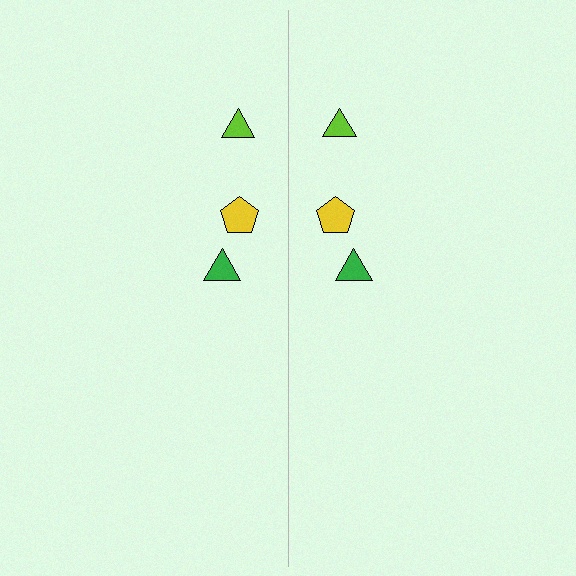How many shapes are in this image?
There are 6 shapes in this image.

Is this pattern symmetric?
Yes, this pattern has bilateral (reflection) symmetry.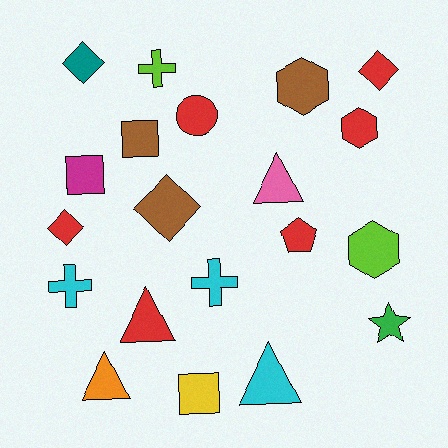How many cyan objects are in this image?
There are 3 cyan objects.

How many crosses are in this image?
There are 3 crosses.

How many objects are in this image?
There are 20 objects.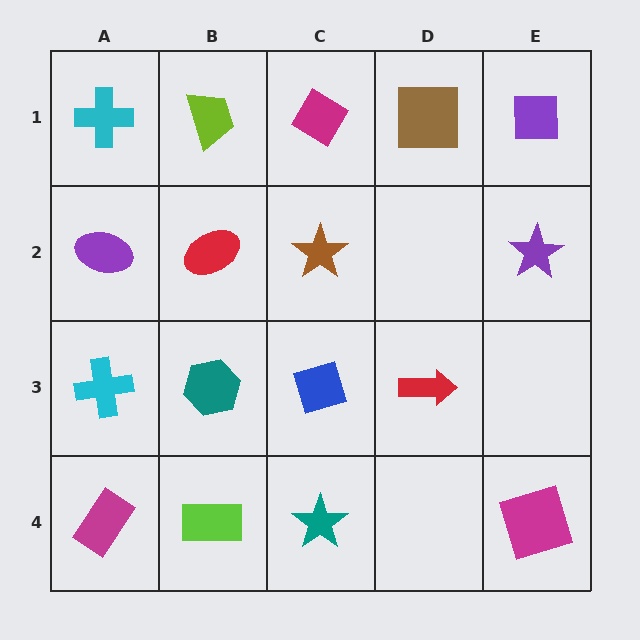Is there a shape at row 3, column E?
No, that cell is empty.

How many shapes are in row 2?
4 shapes.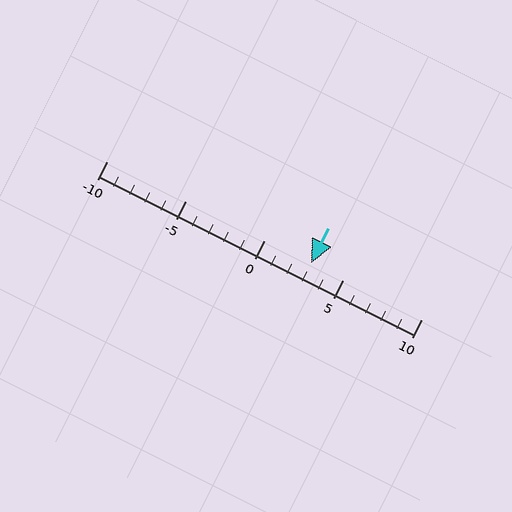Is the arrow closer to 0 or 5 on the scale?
The arrow is closer to 5.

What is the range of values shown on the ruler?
The ruler shows values from -10 to 10.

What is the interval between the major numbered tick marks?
The major tick marks are spaced 5 units apart.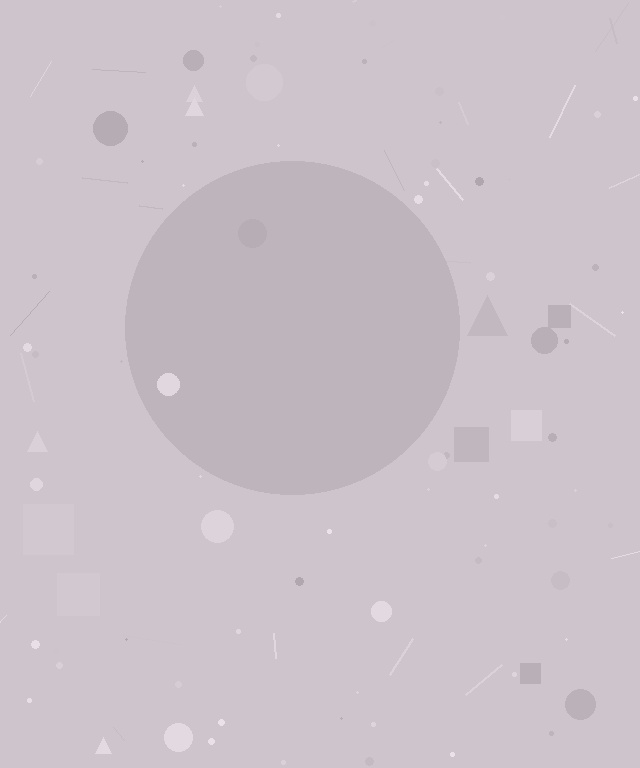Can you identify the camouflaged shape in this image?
The camouflaged shape is a circle.